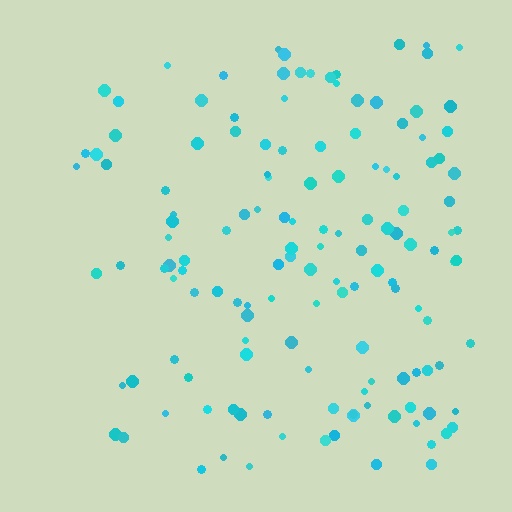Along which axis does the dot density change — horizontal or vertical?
Horizontal.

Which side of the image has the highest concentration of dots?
The right.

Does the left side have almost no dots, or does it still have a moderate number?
Still a moderate number, just noticeably fewer than the right.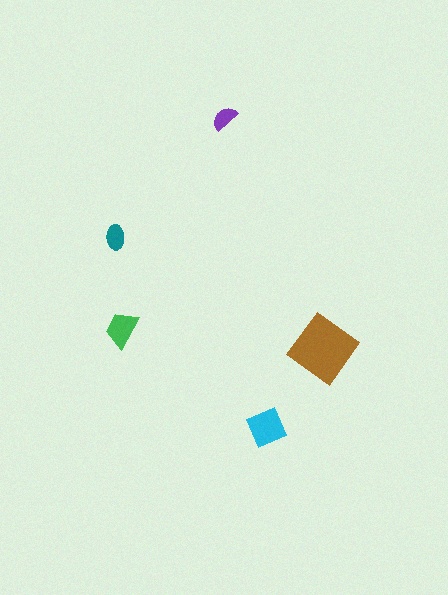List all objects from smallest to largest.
The purple semicircle, the teal ellipse, the green trapezoid, the cyan square, the brown diamond.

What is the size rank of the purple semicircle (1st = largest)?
5th.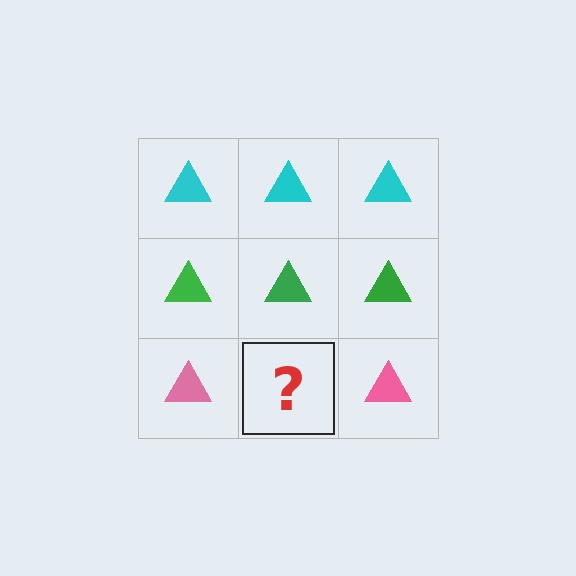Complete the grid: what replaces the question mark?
The question mark should be replaced with a pink triangle.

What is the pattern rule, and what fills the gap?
The rule is that each row has a consistent color. The gap should be filled with a pink triangle.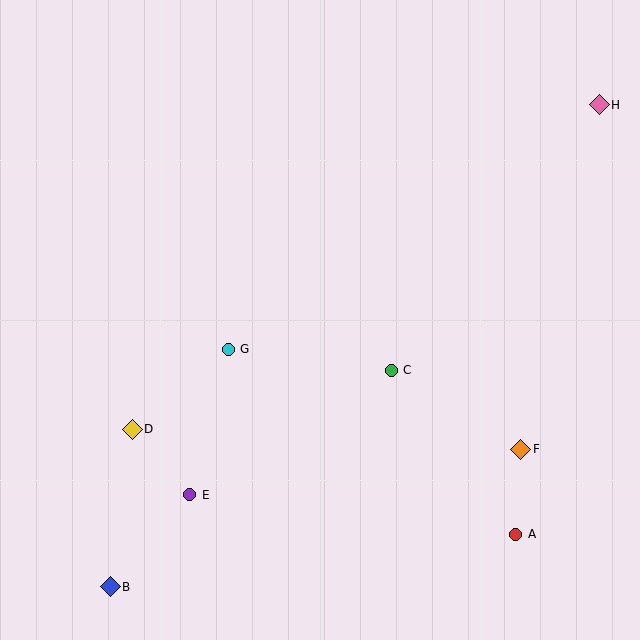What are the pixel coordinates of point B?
Point B is at (110, 587).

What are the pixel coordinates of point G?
Point G is at (228, 349).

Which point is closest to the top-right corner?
Point H is closest to the top-right corner.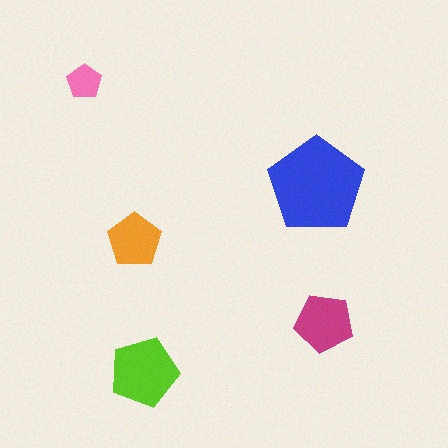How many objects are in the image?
There are 5 objects in the image.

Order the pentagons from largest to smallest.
the blue one, the lime one, the magenta one, the orange one, the pink one.